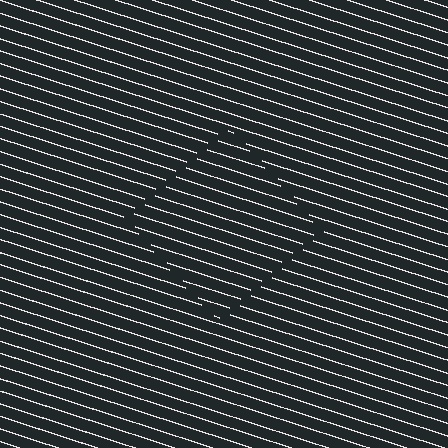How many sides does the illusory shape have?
4 sides — the line-ends trace a square.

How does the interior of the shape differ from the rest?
The interior of the shape contains the same grating, shifted by half a period — the contour is defined by the phase discontinuity where line-ends from the inner and outer gratings abut.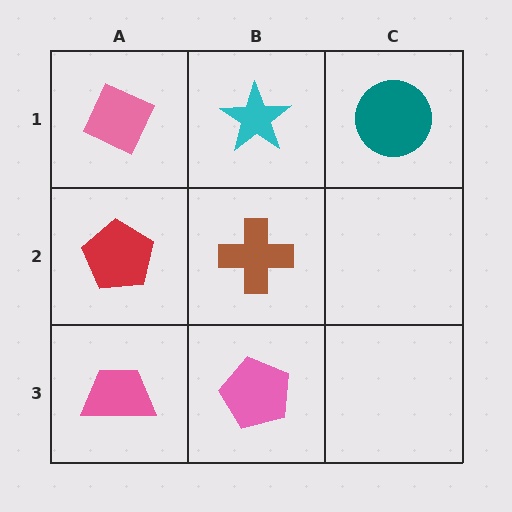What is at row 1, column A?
A pink diamond.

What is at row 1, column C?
A teal circle.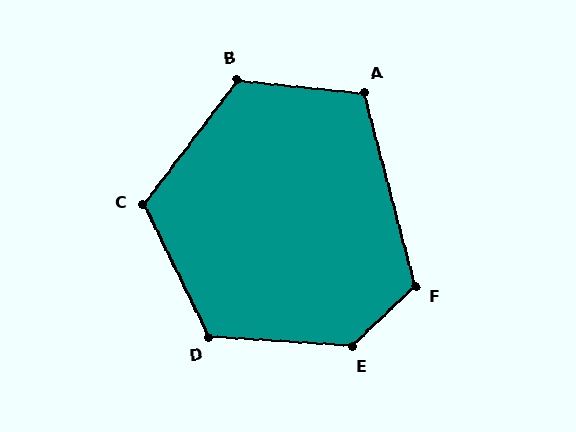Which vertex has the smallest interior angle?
A, at approximately 110 degrees.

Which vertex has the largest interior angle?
E, at approximately 133 degrees.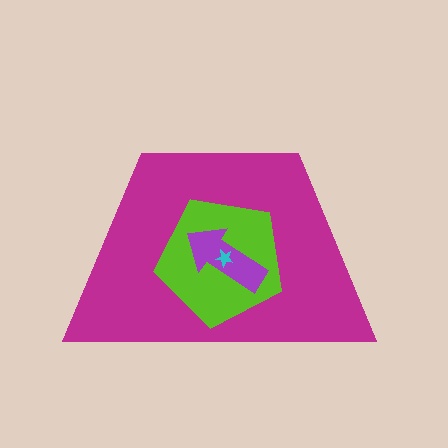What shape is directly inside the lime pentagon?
The purple arrow.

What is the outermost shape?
The magenta trapezoid.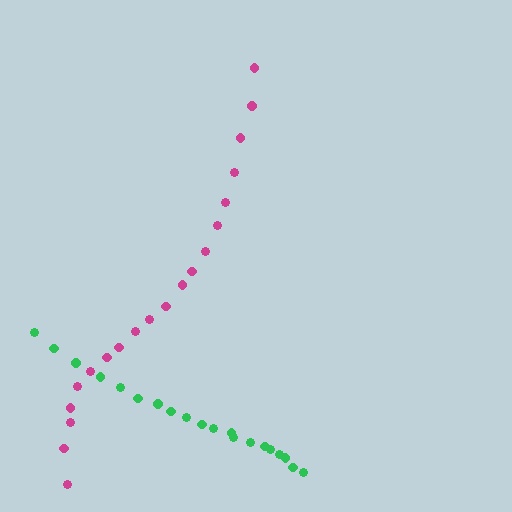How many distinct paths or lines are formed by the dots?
There are 2 distinct paths.